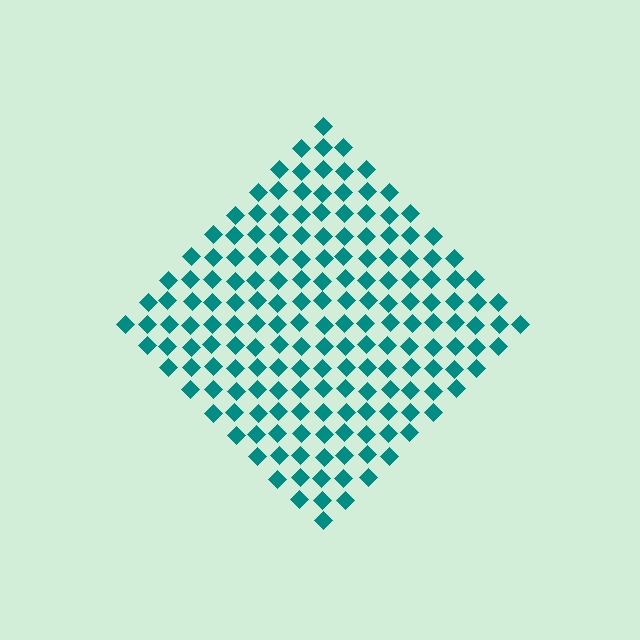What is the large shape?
The large shape is a diamond.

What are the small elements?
The small elements are diamonds.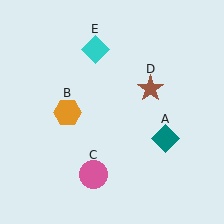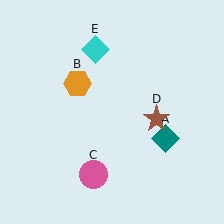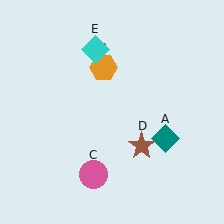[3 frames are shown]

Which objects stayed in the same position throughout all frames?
Teal diamond (object A) and pink circle (object C) and cyan diamond (object E) remained stationary.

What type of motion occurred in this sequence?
The orange hexagon (object B), brown star (object D) rotated clockwise around the center of the scene.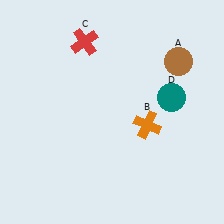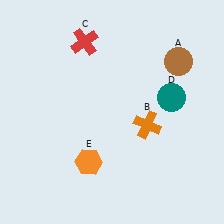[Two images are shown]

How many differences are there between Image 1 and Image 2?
There is 1 difference between the two images.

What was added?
An orange hexagon (E) was added in Image 2.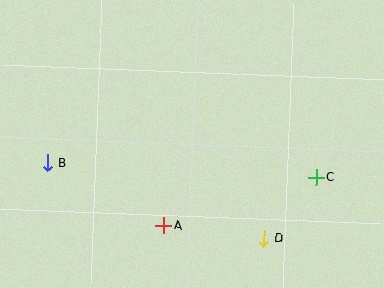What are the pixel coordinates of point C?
Point C is at (316, 177).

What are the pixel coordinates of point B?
Point B is at (48, 163).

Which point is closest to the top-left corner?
Point B is closest to the top-left corner.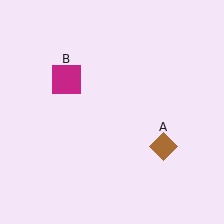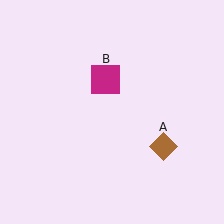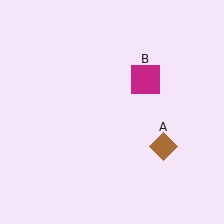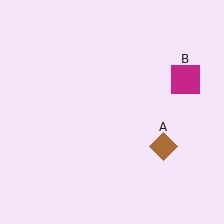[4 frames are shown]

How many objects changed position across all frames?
1 object changed position: magenta square (object B).